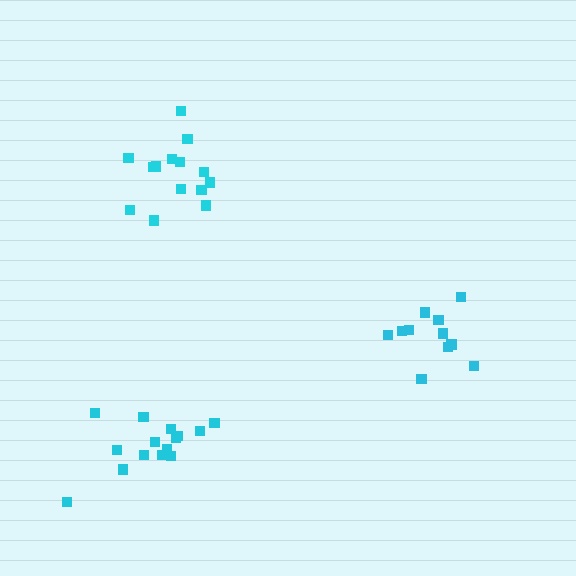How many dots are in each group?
Group 1: 15 dots, Group 2: 11 dots, Group 3: 14 dots (40 total).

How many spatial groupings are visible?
There are 3 spatial groupings.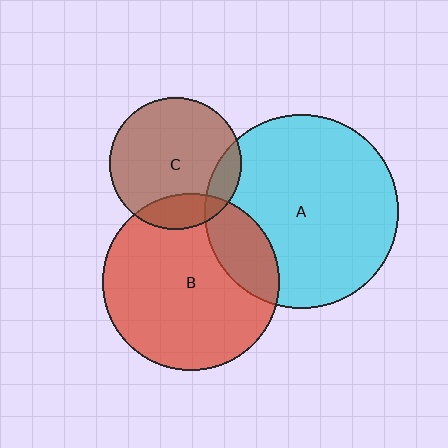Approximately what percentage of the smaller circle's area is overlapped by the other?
Approximately 15%.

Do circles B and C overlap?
Yes.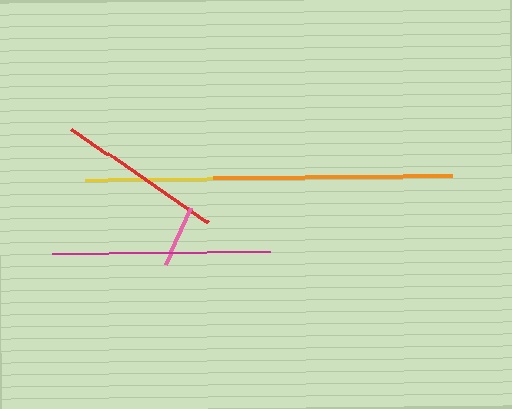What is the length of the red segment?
The red segment is approximately 166 pixels long.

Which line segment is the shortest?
The pink line is the shortest at approximately 62 pixels.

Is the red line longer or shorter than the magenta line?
The magenta line is longer than the red line.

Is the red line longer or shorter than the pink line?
The red line is longer than the pink line.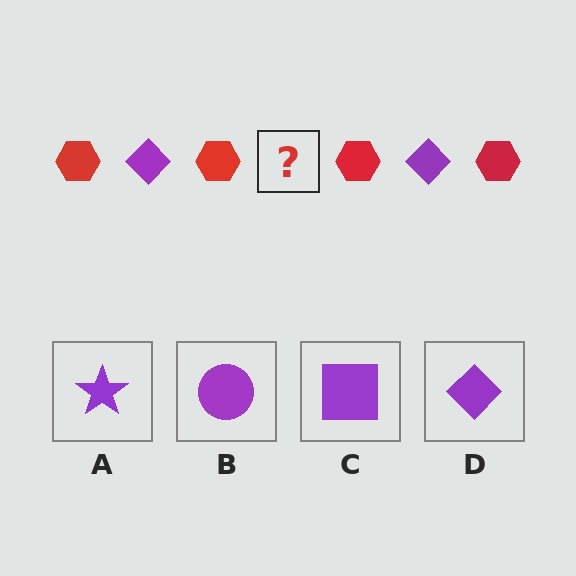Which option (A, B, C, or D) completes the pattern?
D.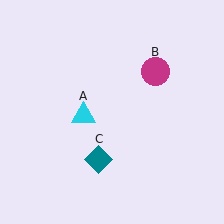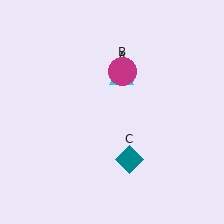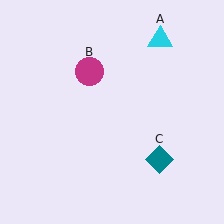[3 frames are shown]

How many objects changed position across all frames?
3 objects changed position: cyan triangle (object A), magenta circle (object B), teal diamond (object C).